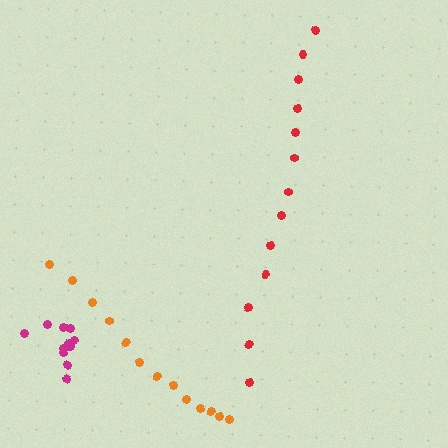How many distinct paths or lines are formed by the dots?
There are 3 distinct paths.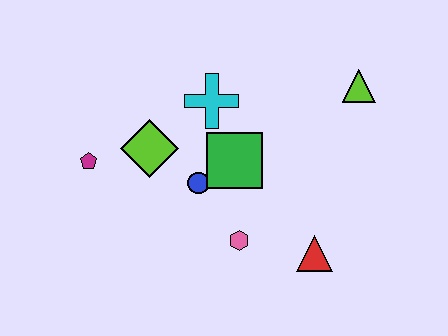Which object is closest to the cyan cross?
The green square is closest to the cyan cross.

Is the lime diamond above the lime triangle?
No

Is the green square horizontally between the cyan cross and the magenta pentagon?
No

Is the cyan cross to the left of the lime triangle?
Yes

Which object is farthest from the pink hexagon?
The lime triangle is farthest from the pink hexagon.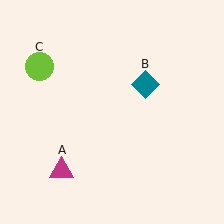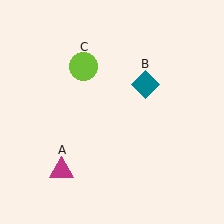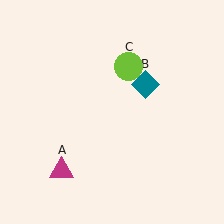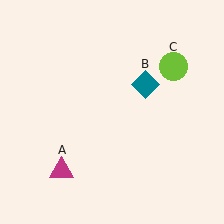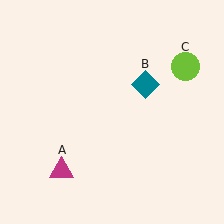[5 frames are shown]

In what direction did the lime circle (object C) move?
The lime circle (object C) moved right.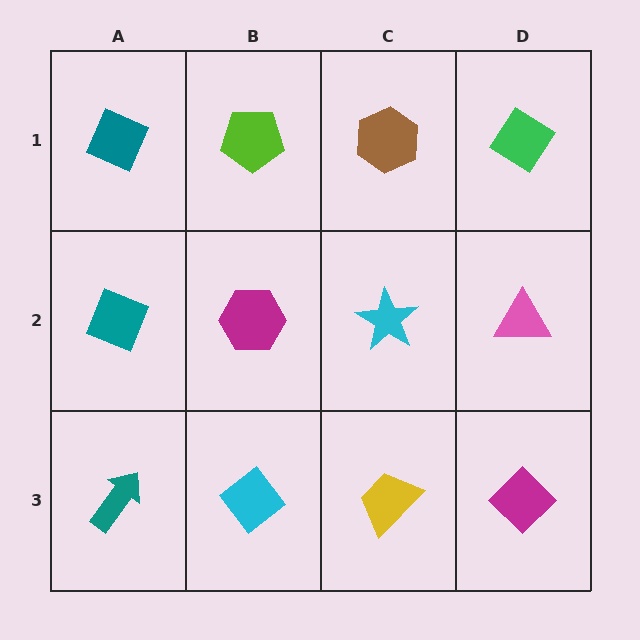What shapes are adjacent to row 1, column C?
A cyan star (row 2, column C), a lime pentagon (row 1, column B), a green diamond (row 1, column D).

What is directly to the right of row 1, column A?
A lime pentagon.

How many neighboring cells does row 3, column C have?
3.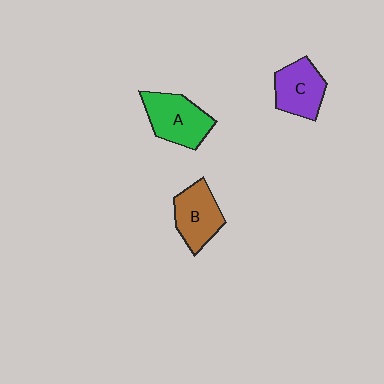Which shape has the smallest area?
Shape C (purple).